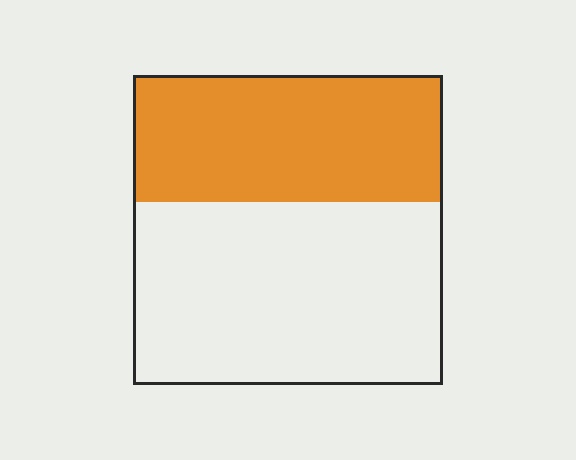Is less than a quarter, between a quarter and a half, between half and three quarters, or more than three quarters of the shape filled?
Between a quarter and a half.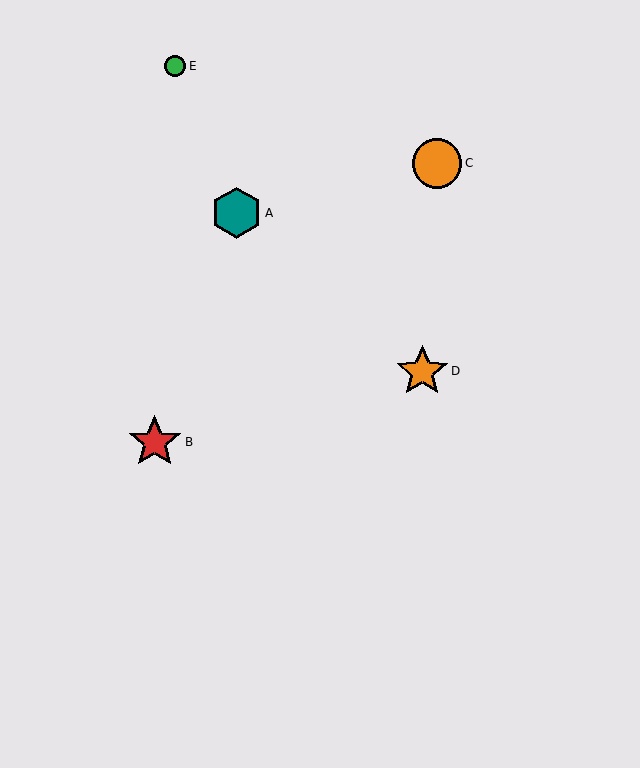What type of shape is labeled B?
Shape B is a red star.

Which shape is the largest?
The red star (labeled B) is the largest.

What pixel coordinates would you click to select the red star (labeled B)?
Click at (155, 442) to select the red star B.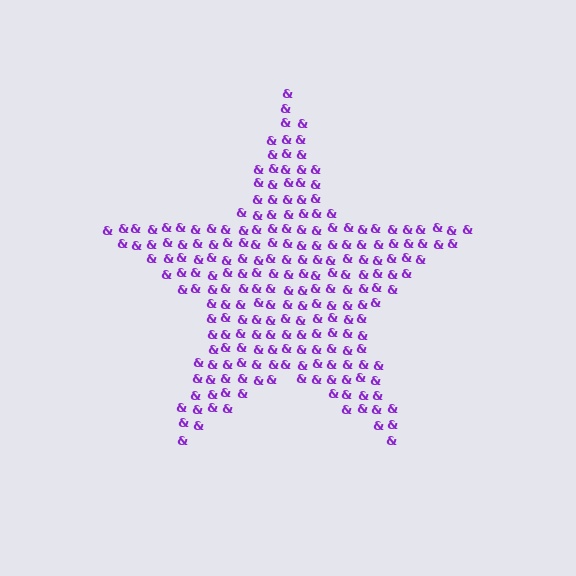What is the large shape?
The large shape is a star.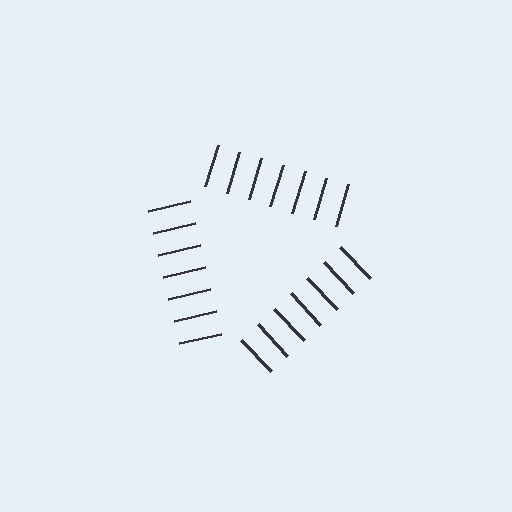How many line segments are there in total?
21 — 7 along each of the 3 edges.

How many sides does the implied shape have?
3 sides — the line-ends trace a triangle.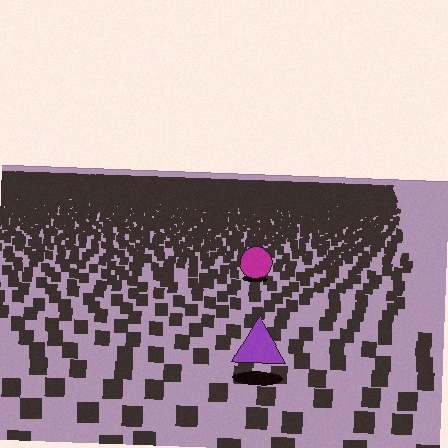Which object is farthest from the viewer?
The magenta circle is farthest from the viewer. It appears smaller and the ground texture around it is denser.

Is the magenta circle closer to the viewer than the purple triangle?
No. The purple triangle is closer — you can tell from the texture gradient: the ground texture is coarser near it.